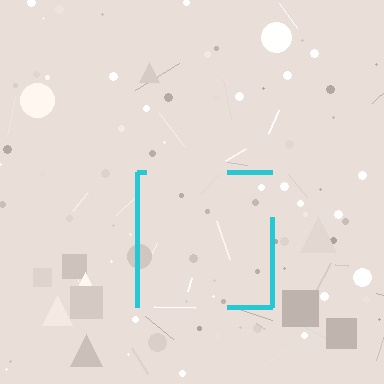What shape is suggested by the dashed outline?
The dashed outline suggests a square.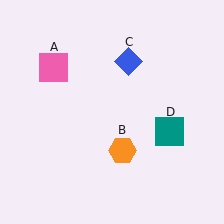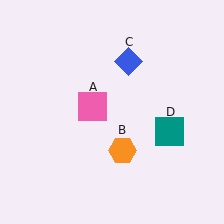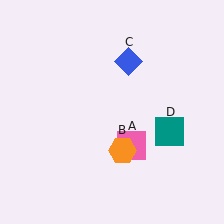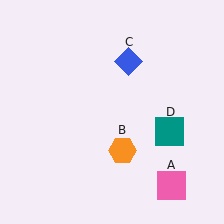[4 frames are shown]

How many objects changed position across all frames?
1 object changed position: pink square (object A).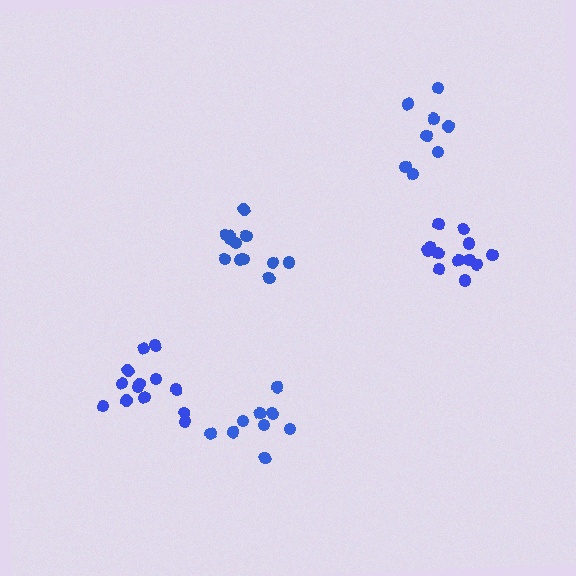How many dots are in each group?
Group 1: 12 dots, Group 2: 8 dots, Group 3: 13 dots, Group 4: 9 dots, Group 5: 12 dots (54 total).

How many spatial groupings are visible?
There are 5 spatial groupings.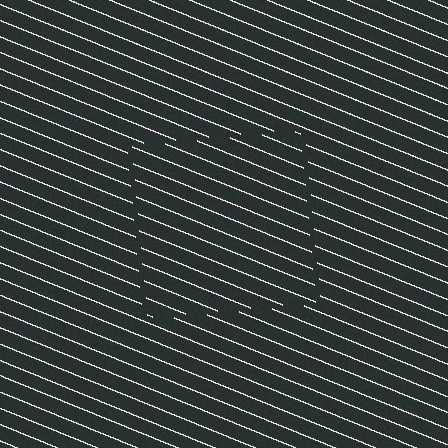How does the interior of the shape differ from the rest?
The interior of the shape contains the same grating, shifted by half a period — the contour is defined by the phase discontinuity where line-ends from the inner and outer gratings abut.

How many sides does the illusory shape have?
4 sides — the line-ends trace a square.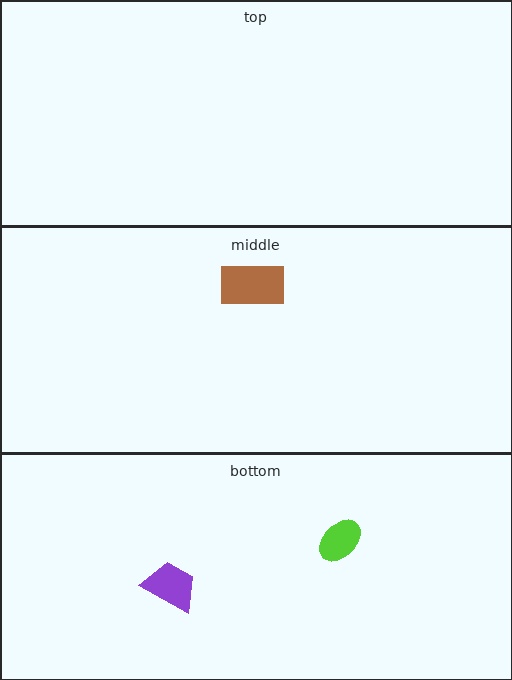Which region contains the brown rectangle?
The middle region.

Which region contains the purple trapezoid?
The bottom region.